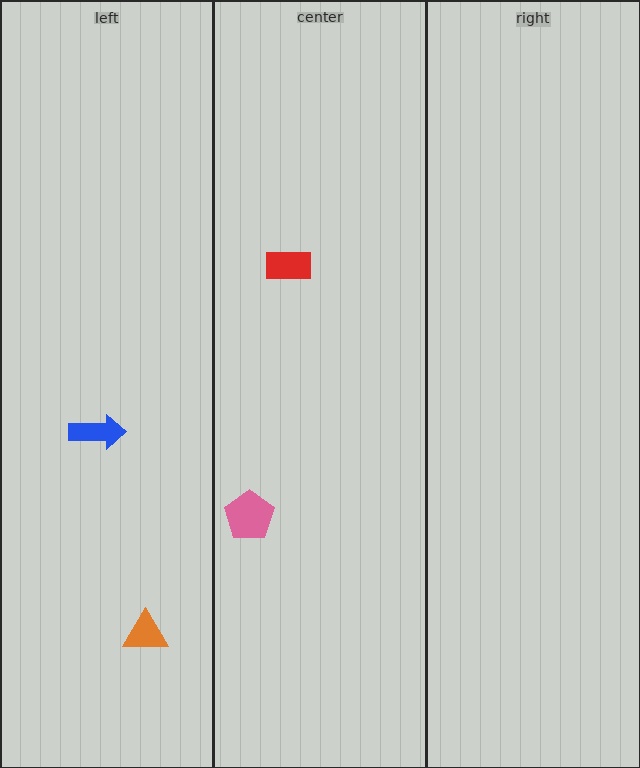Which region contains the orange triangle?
The left region.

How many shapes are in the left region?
2.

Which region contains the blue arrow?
The left region.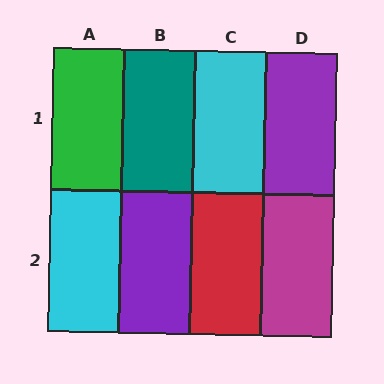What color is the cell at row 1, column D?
Purple.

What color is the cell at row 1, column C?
Cyan.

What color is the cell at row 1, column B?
Teal.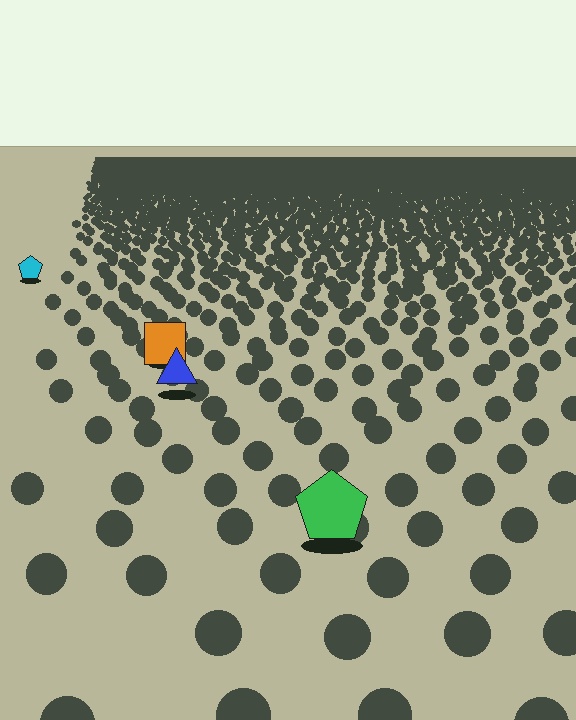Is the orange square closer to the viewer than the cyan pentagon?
Yes. The orange square is closer — you can tell from the texture gradient: the ground texture is coarser near it.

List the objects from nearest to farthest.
From nearest to farthest: the green pentagon, the blue triangle, the orange square, the cyan pentagon.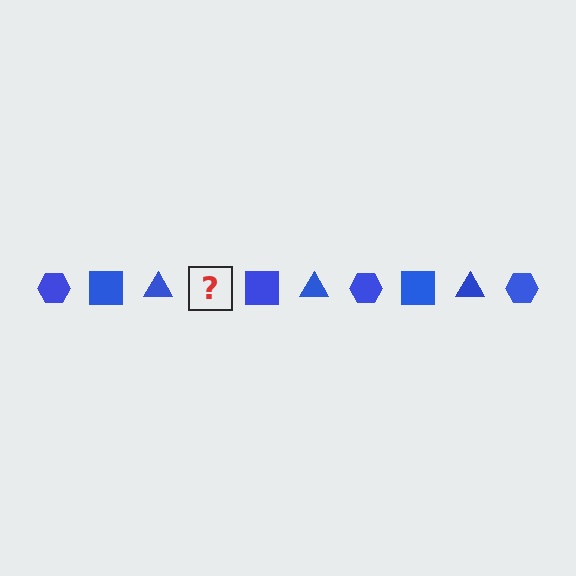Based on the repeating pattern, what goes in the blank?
The blank should be a blue hexagon.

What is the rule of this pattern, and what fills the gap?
The rule is that the pattern cycles through hexagon, square, triangle shapes in blue. The gap should be filled with a blue hexagon.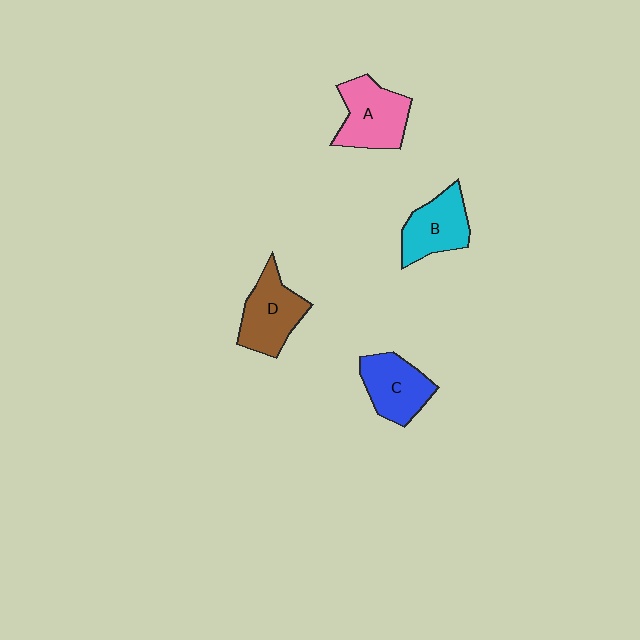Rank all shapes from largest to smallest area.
From largest to smallest: A (pink), D (brown), C (blue), B (cyan).